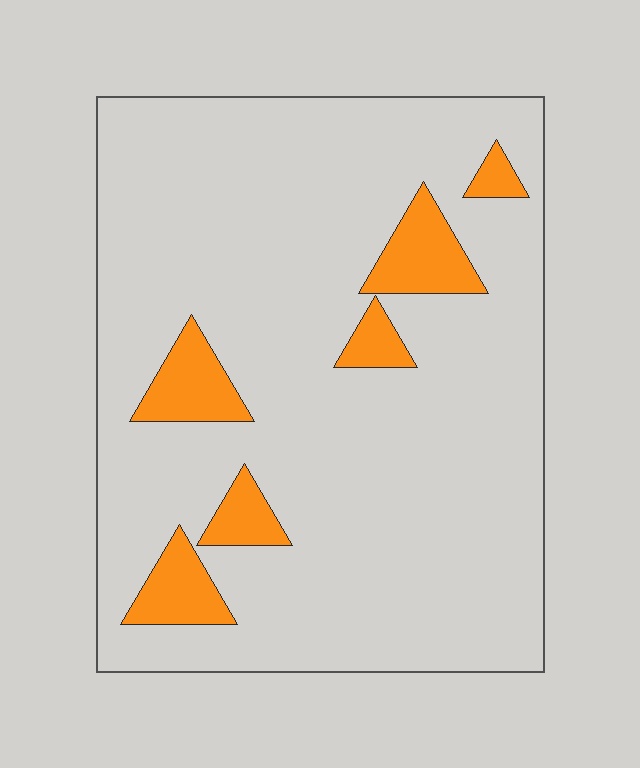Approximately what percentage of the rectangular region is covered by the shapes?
Approximately 10%.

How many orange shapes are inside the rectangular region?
6.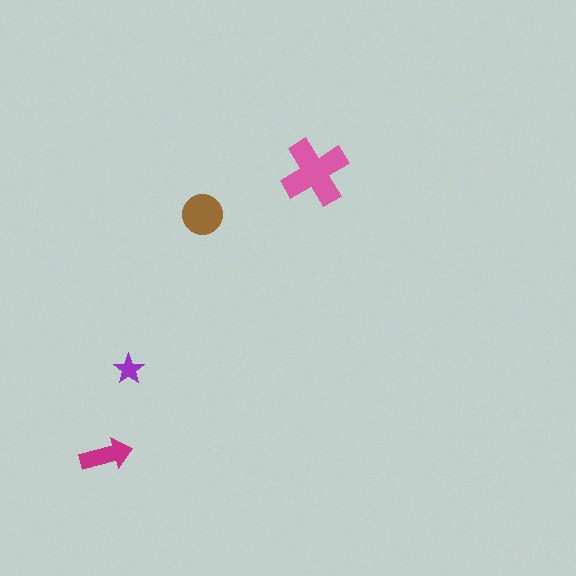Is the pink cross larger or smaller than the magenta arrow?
Larger.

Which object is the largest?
The pink cross.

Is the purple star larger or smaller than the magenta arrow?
Smaller.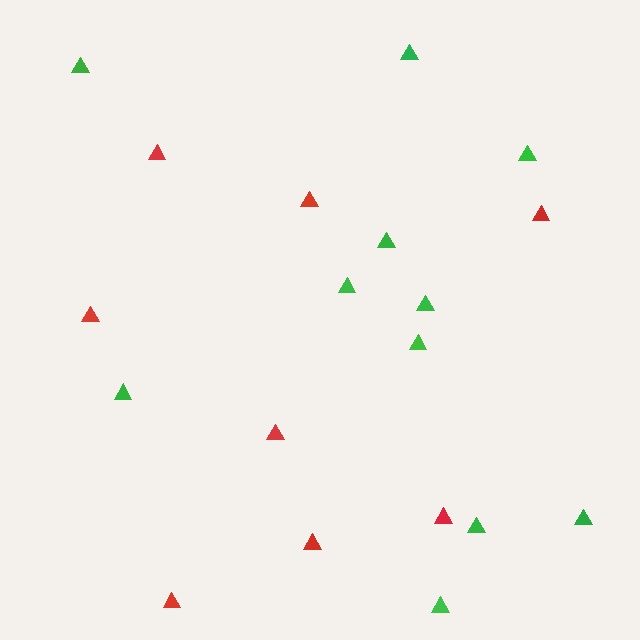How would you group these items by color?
There are 2 groups: one group of green triangles (11) and one group of red triangles (8).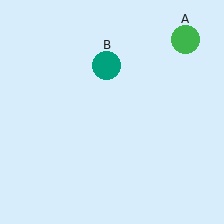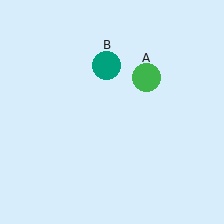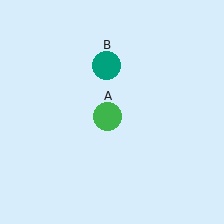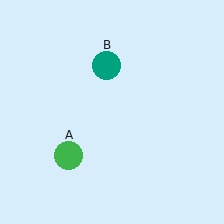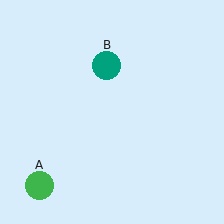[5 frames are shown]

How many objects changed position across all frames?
1 object changed position: green circle (object A).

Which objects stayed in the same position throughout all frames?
Teal circle (object B) remained stationary.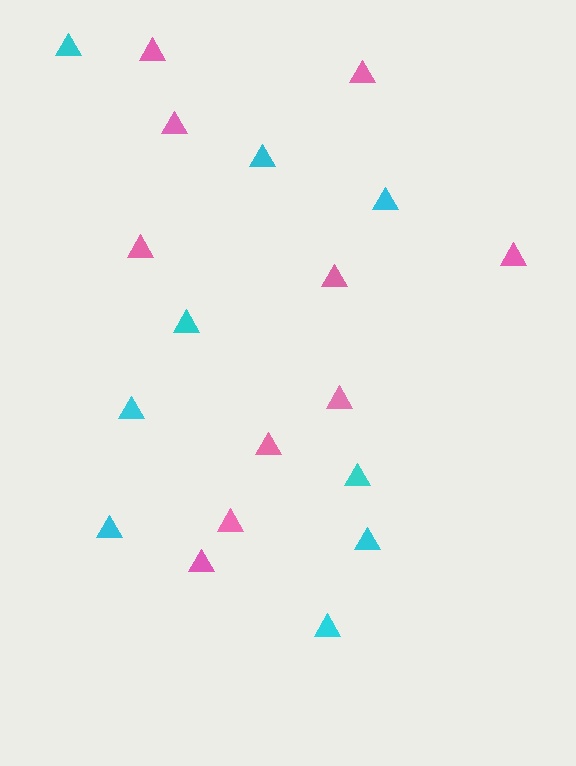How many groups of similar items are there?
There are 2 groups: one group of cyan triangles (9) and one group of pink triangles (10).